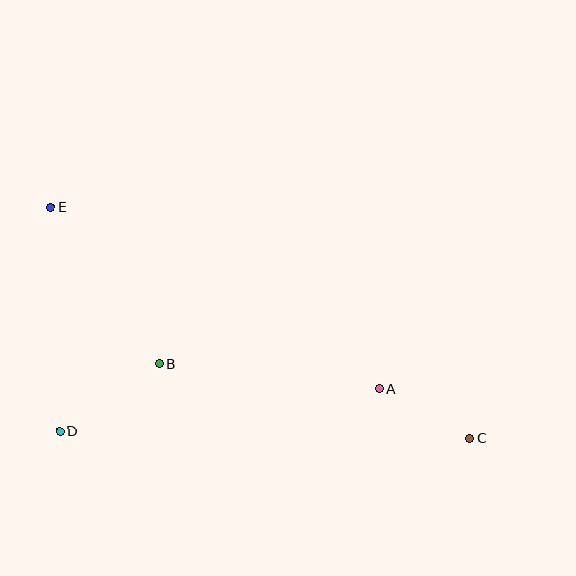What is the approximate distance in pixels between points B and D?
The distance between B and D is approximately 120 pixels.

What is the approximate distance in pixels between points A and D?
The distance between A and D is approximately 322 pixels.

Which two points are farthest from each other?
Points C and E are farthest from each other.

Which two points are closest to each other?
Points A and C are closest to each other.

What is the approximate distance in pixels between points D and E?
The distance between D and E is approximately 224 pixels.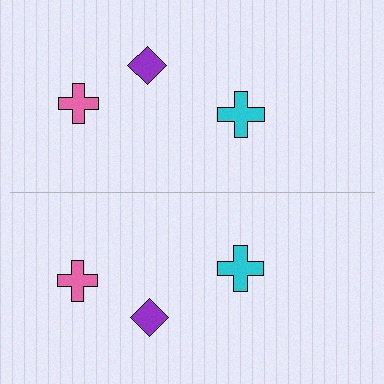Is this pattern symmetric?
Yes, this pattern has bilateral (reflection) symmetry.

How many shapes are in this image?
There are 6 shapes in this image.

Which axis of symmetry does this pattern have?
The pattern has a horizontal axis of symmetry running through the center of the image.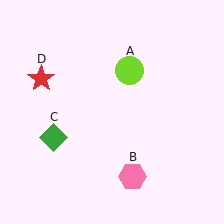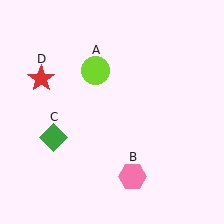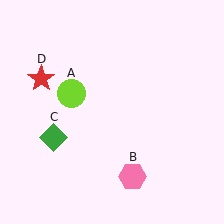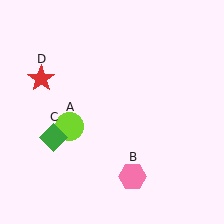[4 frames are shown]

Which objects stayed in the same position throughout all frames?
Pink hexagon (object B) and green diamond (object C) and red star (object D) remained stationary.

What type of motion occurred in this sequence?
The lime circle (object A) rotated counterclockwise around the center of the scene.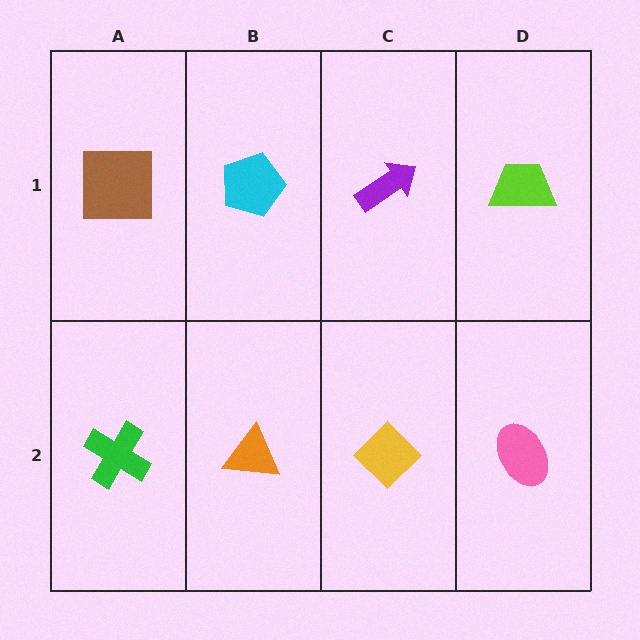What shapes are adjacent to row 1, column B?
An orange triangle (row 2, column B), a brown square (row 1, column A), a purple arrow (row 1, column C).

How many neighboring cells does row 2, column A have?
2.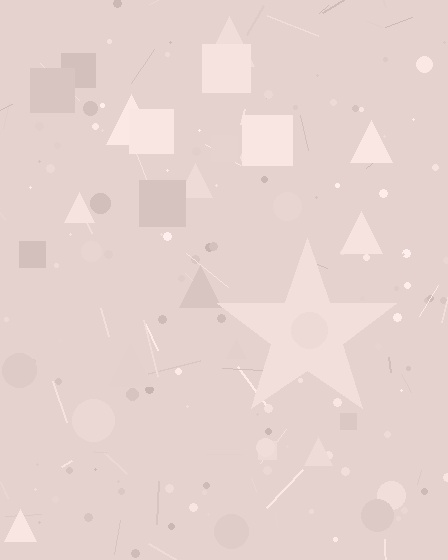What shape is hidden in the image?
A star is hidden in the image.